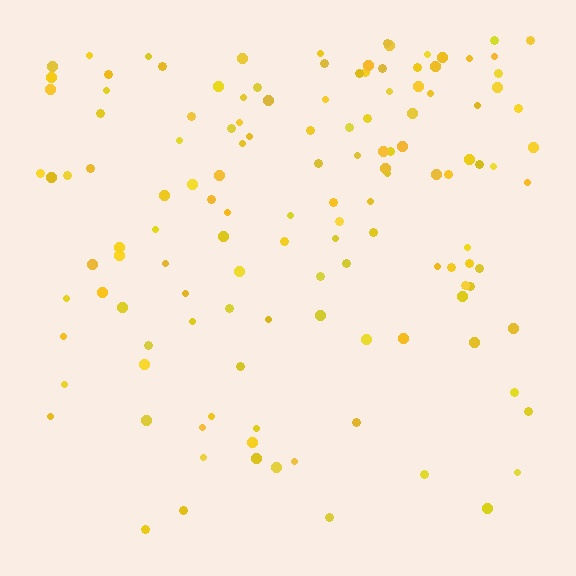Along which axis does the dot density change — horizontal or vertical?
Vertical.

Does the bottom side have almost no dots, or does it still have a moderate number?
Still a moderate number, just noticeably fewer than the top.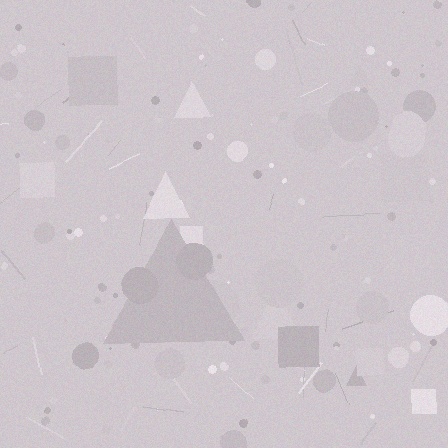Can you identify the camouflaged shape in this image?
The camouflaged shape is a triangle.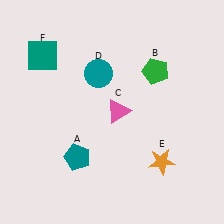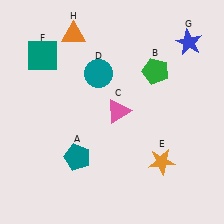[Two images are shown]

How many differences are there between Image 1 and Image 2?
There are 2 differences between the two images.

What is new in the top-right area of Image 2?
A blue star (G) was added in the top-right area of Image 2.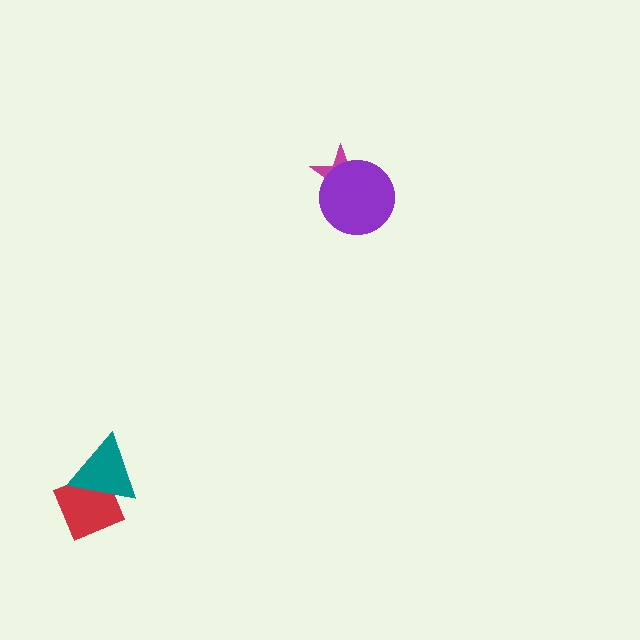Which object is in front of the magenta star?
The purple circle is in front of the magenta star.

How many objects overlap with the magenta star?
1 object overlaps with the magenta star.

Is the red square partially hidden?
Yes, it is partially covered by another shape.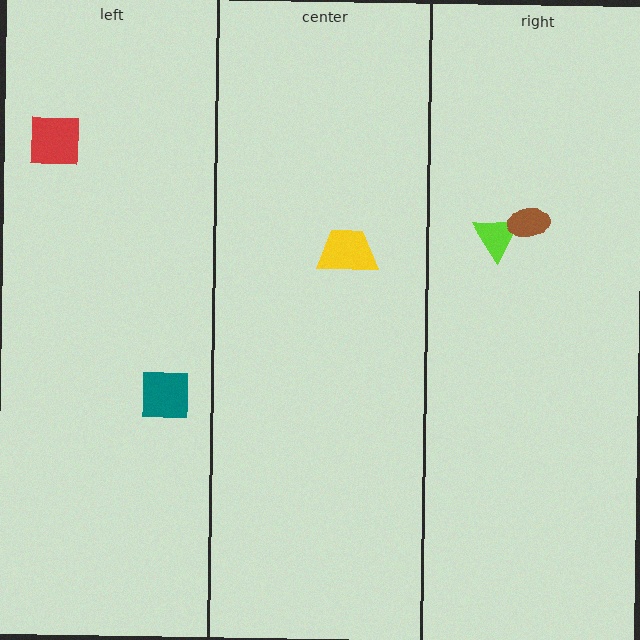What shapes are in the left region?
The red square, the teal square.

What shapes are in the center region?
The yellow trapezoid.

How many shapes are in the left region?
2.